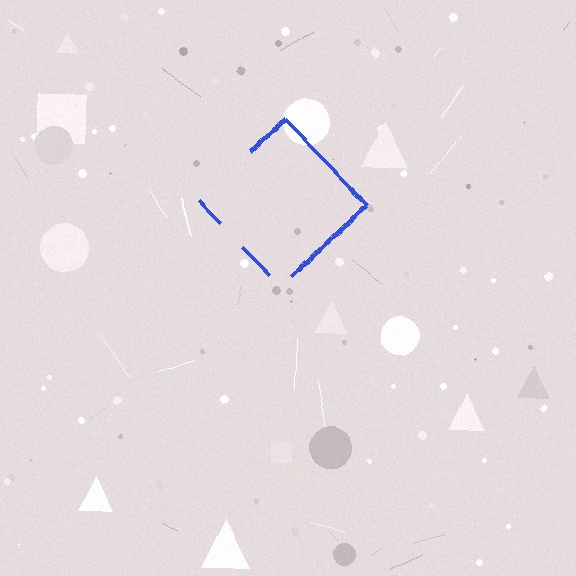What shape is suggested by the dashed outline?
The dashed outline suggests a diamond.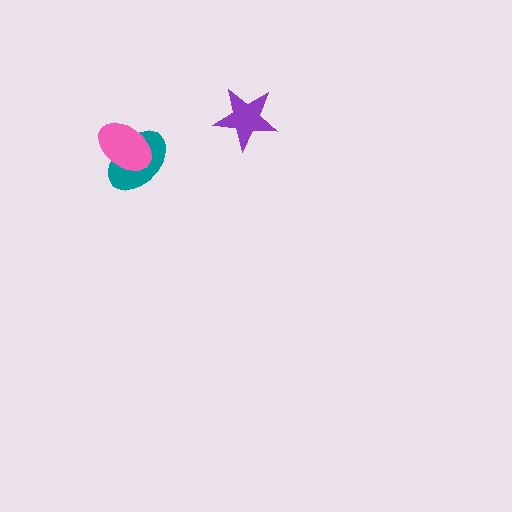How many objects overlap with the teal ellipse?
1 object overlaps with the teal ellipse.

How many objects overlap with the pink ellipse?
1 object overlaps with the pink ellipse.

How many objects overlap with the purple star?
0 objects overlap with the purple star.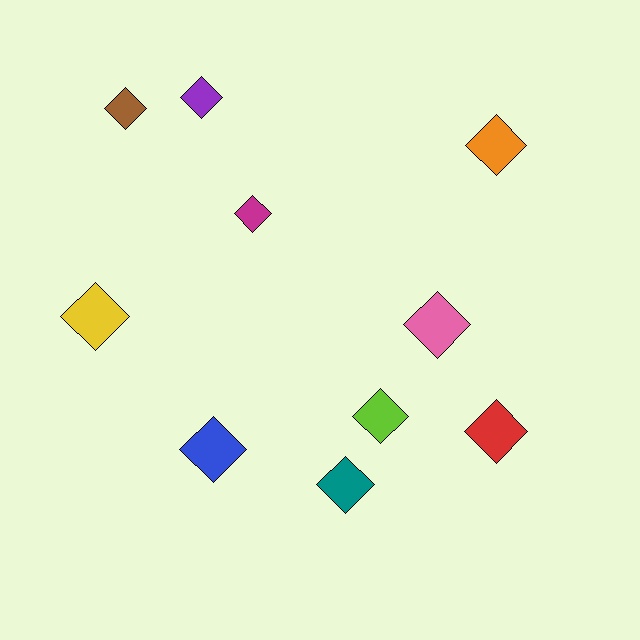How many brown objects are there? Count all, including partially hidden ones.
There is 1 brown object.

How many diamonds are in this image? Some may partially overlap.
There are 10 diamonds.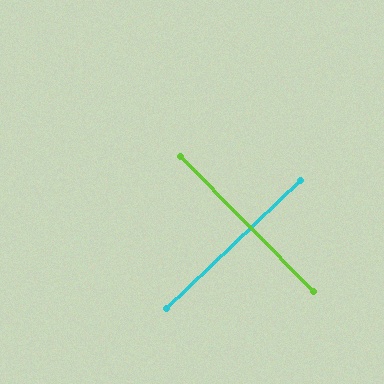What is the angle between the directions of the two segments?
Approximately 89 degrees.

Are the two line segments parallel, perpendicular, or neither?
Perpendicular — they meet at approximately 89°.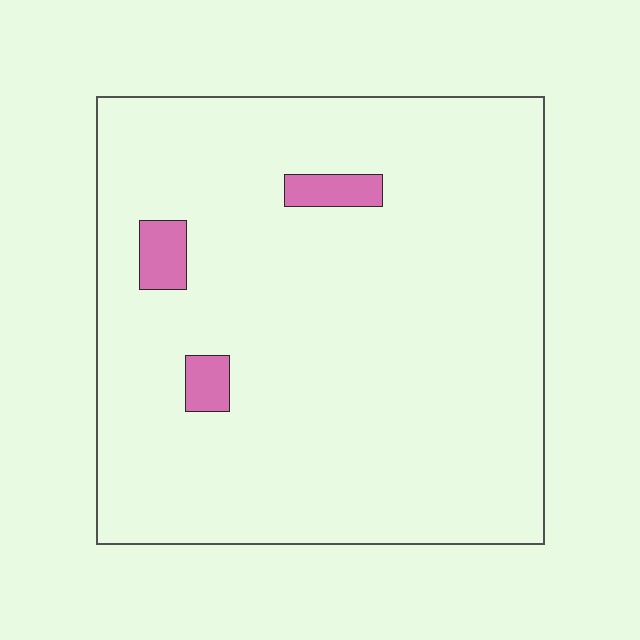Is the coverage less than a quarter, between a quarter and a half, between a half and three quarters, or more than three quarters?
Less than a quarter.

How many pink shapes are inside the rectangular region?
3.